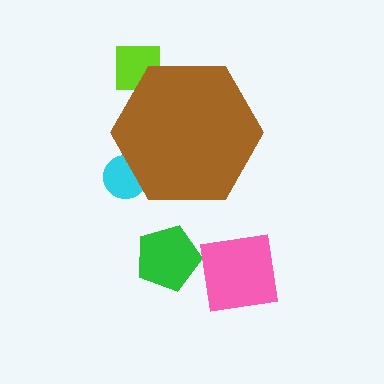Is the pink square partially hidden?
No, the pink square is fully visible.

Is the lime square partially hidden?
Yes, the lime square is partially hidden behind the brown hexagon.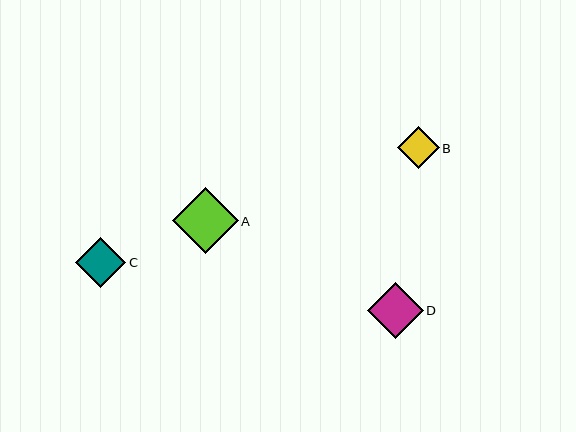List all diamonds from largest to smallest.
From largest to smallest: A, D, C, B.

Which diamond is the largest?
Diamond A is the largest with a size of approximately 66 pixels.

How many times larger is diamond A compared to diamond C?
Diamond A is approximately 1.3 times the size of diamond C.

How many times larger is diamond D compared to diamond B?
Diamond D is approximately 1.3 times the size of diamond B.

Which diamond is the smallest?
Diamond B is the smallest with a size of approximately 42 pixels.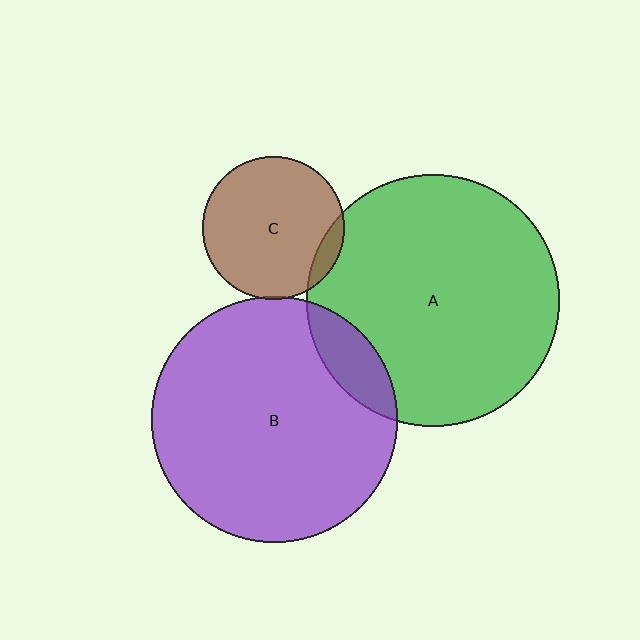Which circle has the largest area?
Circle A (green).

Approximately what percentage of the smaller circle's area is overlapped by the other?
Approximately 10%.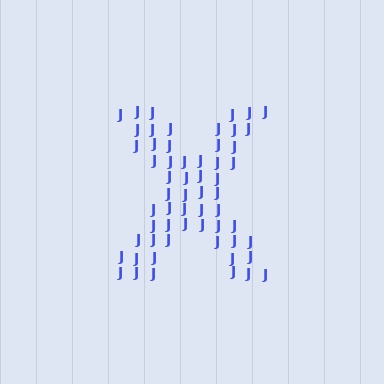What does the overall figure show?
The overall figure shows the letter X.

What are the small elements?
The small elements are letter J's.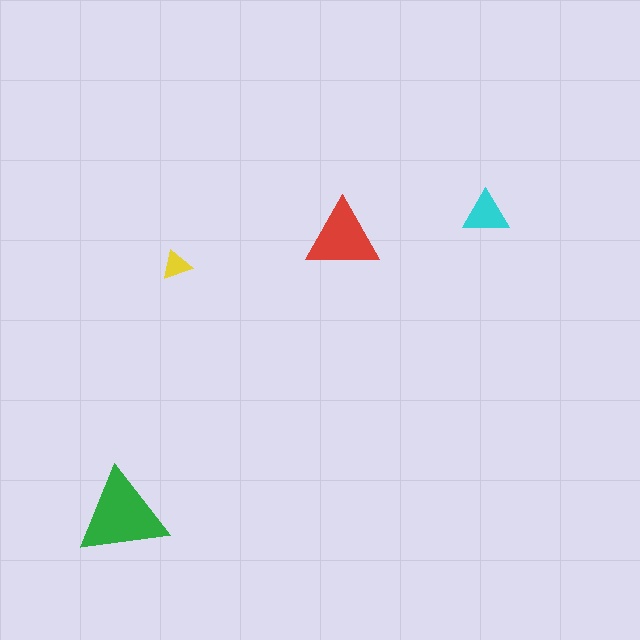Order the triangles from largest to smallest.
the green one, the red one, the cyan one, the yellow one.